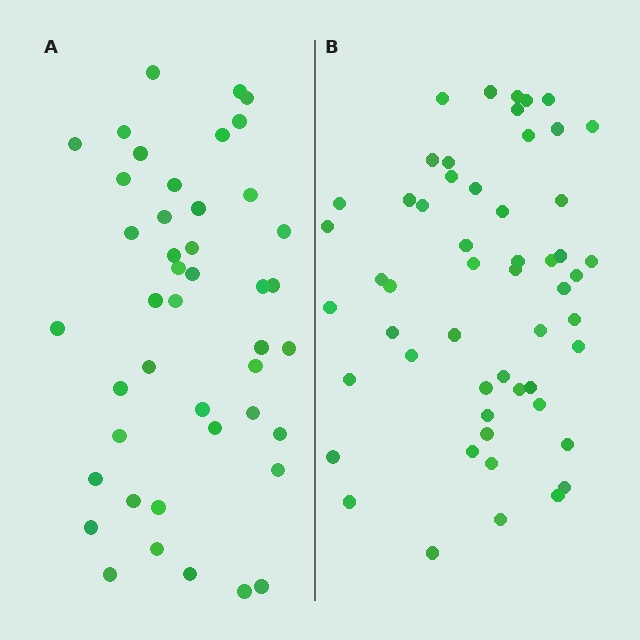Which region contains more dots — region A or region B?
Region B (the right region) has more dots.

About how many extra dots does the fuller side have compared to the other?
Region B has roughly 10 or so more dots than region A.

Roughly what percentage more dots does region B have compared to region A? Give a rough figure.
About 25% more.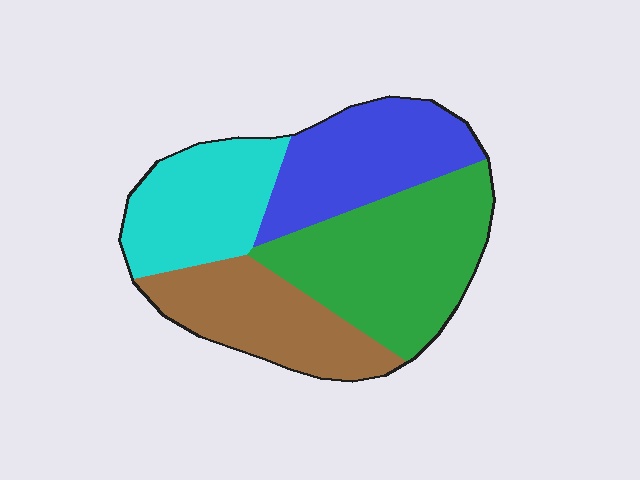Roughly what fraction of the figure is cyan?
Cyan takes up between a sixth and a third of the figure.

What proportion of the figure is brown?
Brown takes up less than a quarter of the figure.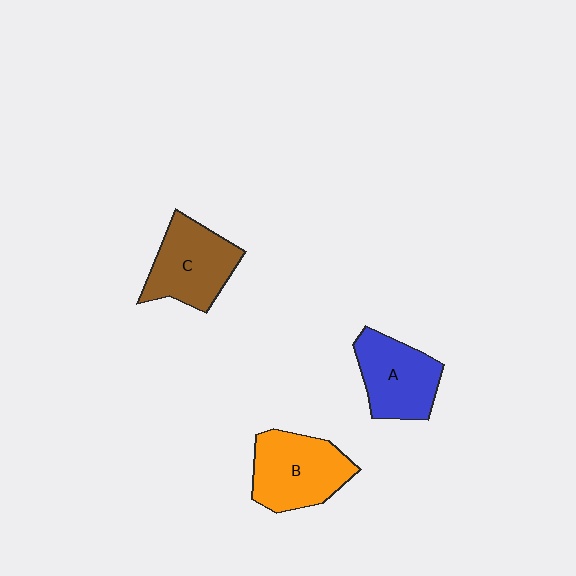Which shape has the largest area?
Shape B (orange).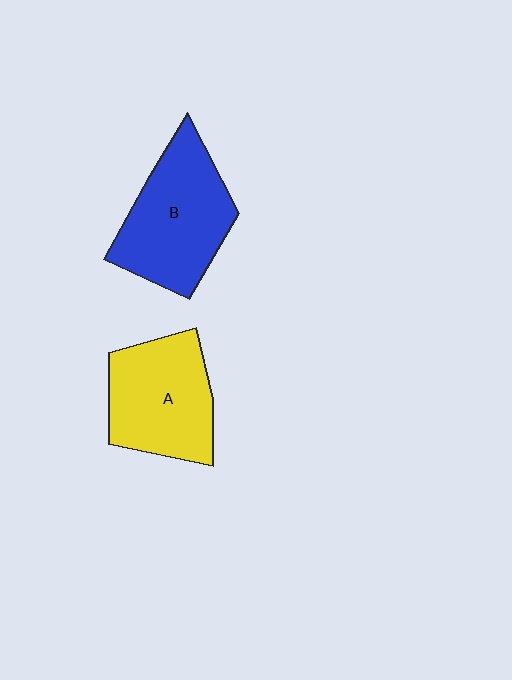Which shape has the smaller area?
Shape A (yellow).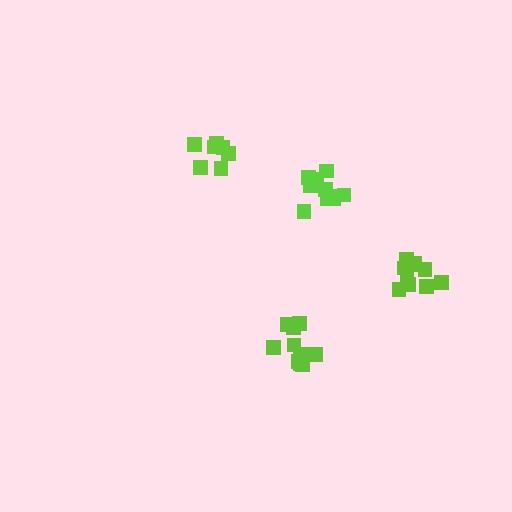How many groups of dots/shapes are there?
There are 4 groups.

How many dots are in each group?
Group 1: 11 dots, Group 2: 12 dots, Group 3: 7 dots, Group 4: 10 dots (40 total).